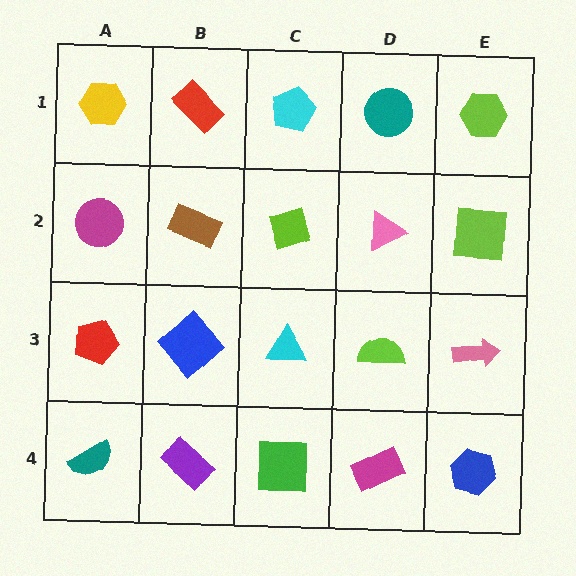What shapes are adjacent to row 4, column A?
A red pentagon (row 3, column A), a purple rectangle (row 4, column B).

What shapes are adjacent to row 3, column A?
A magenta circle (row 2, column A), a teal semicircle (row 4, column A), a blue diamond (row 3, column B).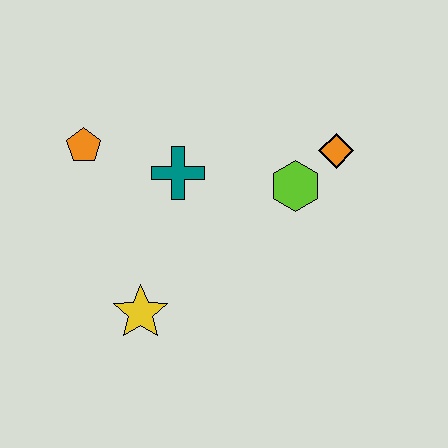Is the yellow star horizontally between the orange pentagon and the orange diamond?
Yes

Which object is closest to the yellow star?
The teal cross is closest to the yellow star.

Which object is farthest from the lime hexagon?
The orange pentagon is farthest from the lime hexagon.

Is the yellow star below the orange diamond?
Yes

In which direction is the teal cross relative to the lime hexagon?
The teal cross is to the left of the lime hexagon.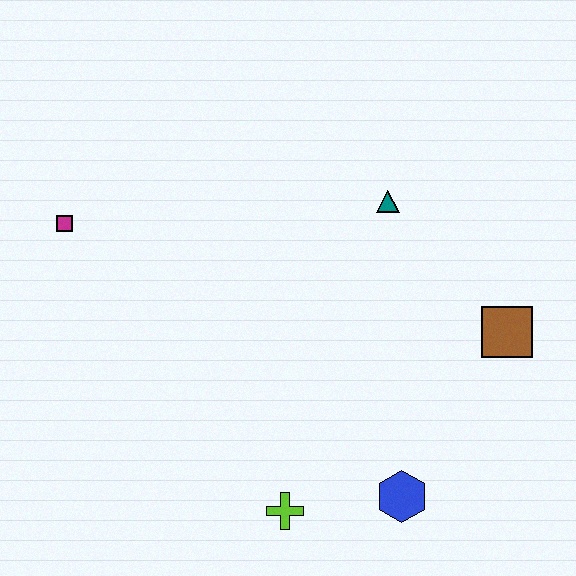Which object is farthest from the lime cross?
The magenta square is farthest from the lime cross.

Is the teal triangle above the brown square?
Yes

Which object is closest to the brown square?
The teal triangle is closest to the brown square.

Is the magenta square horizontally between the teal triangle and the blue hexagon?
No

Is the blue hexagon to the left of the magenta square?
No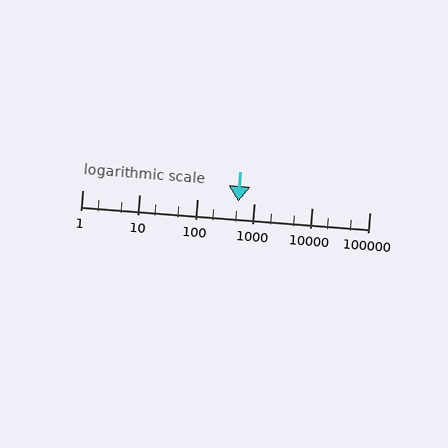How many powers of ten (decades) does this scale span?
The scale spans 5 decades, from 1 to 100000.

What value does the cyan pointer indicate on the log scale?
The pointer indicates approximately 530.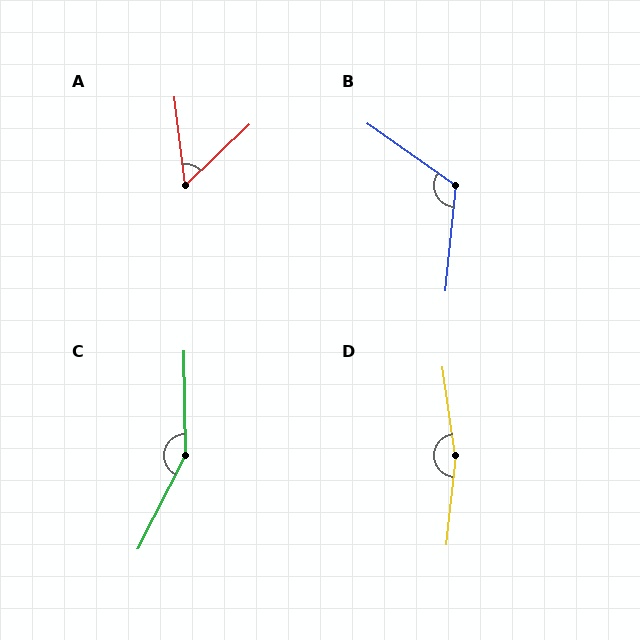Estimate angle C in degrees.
Approximately 152 degrees.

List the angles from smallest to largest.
A (53°), B (120°), C (152°), D (166°).